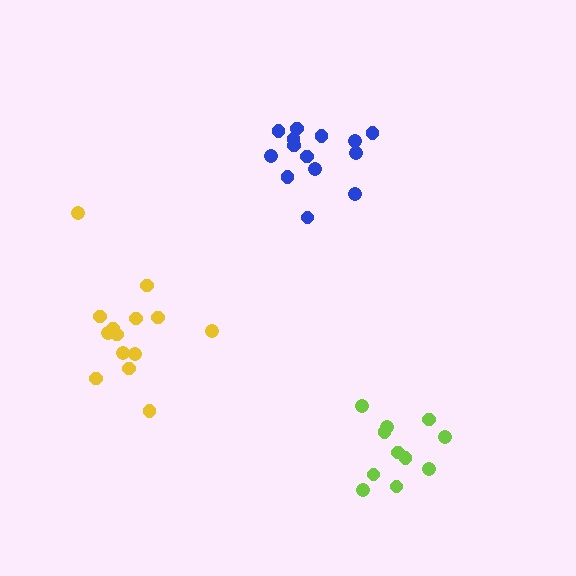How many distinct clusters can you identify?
There are 3 distinct clusters.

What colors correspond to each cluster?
The clusters are colored: lime, blue, yellow.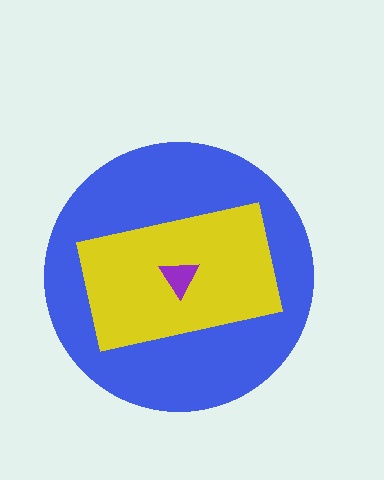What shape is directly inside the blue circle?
The yellow rectangle.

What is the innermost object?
The purple triangle.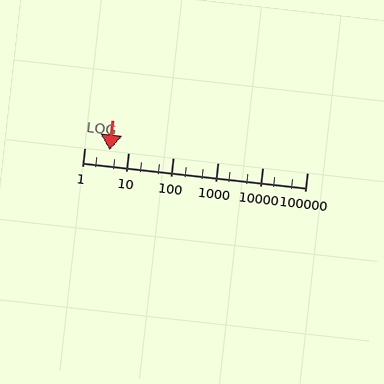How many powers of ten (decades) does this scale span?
The scale spans 5 decades, from 1 to 100000.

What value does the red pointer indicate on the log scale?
The pointer indicates approximately 3.7.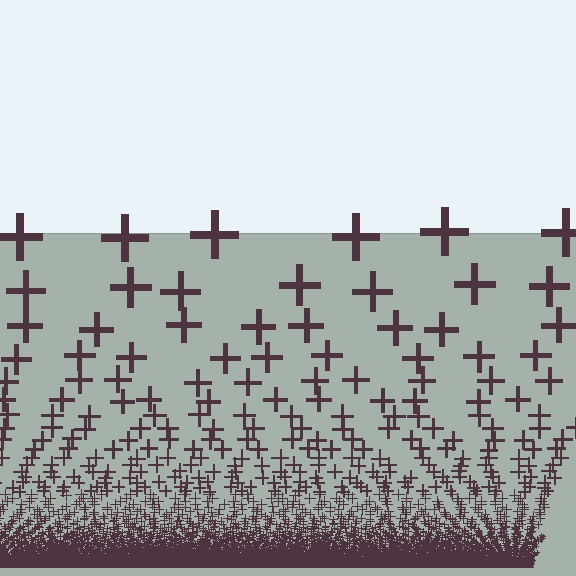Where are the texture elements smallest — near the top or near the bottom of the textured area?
Near the bottom.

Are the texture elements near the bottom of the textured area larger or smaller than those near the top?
Smaller. The gradient is inverted — elements near the bottom are smaller and denser.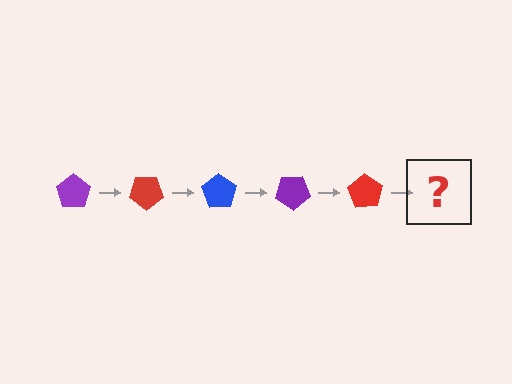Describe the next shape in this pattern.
It should be a blue pentagon, rotated 175 degrees from the start.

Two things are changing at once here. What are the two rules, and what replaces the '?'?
The two rules are that it rotates 35 degrees each step and the color cycles through purple, red, and blue. The '?' should be a blue pentagon, rotated 175 degrees from the start.